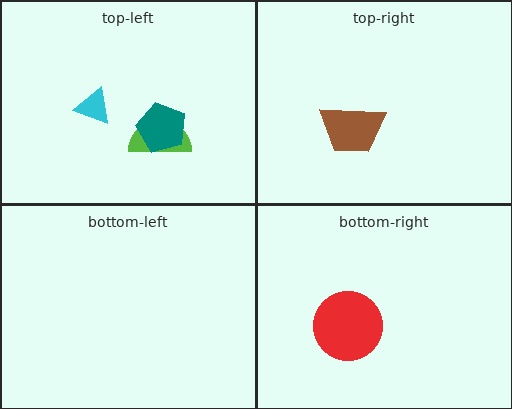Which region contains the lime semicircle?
The top-left region.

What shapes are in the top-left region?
The lime semicircle, the cyan triangle, the teal pentagon.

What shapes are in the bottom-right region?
The red circle.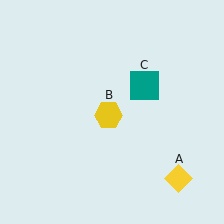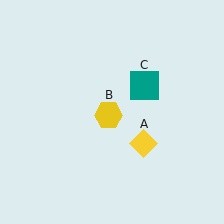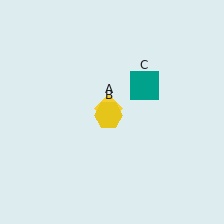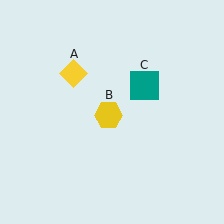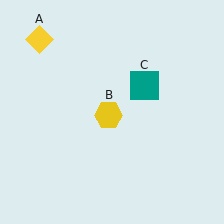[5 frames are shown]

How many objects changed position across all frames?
1 object changed position: yellow diamond (object A).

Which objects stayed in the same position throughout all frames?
Yellow hexagon (object B) and teal square (object C) remained stationary.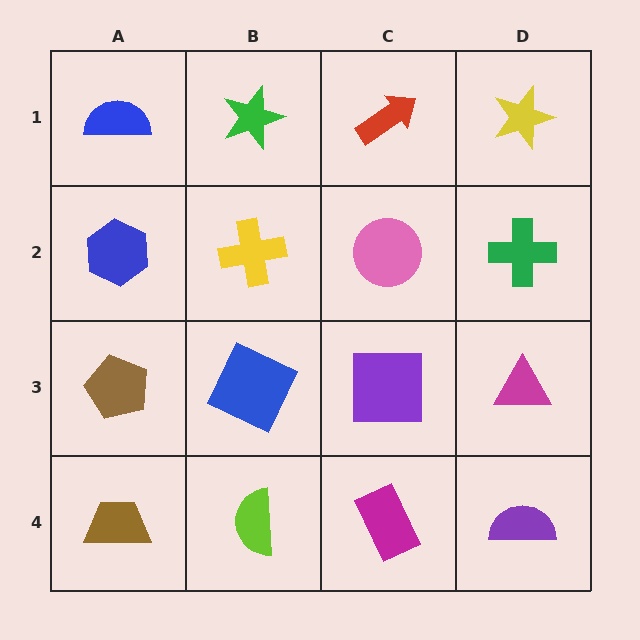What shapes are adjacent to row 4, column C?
A purple square (row 3, column C), a lime semicircle (row 4, column B), a purple semicircle (row 4, column D).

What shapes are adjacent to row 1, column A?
A blue hexagon (row 2, column A), a green star (row 1, column B).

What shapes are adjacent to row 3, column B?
A yellow cross (row 2, column B), a lime semicircle (row 4, column B), a brown pentagon (row 3, column A), a purple square (row 3, column C).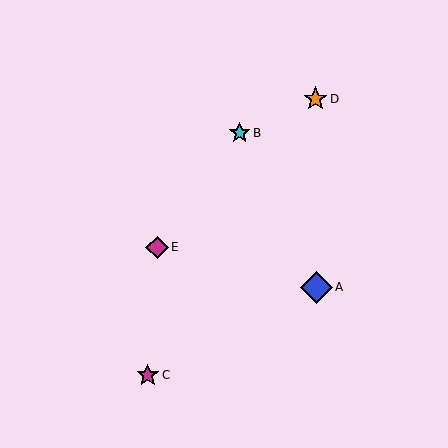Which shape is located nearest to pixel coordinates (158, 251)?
The magenta diamond (labeled E) at (157, 247) is nearest to that location.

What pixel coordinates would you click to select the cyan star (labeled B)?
Click at (240, 133) to select the cyan star B.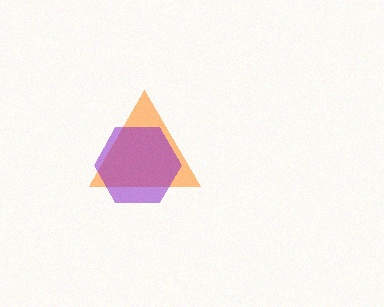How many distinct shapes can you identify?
There are 2 distinct shapes: an orange triangle, a purple hexagon.